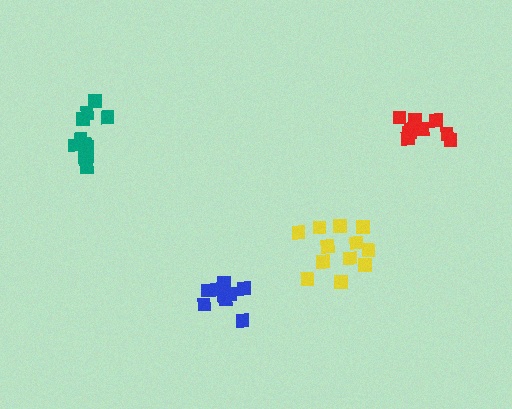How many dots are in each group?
Group 1: 12 dots, Group 2: 12 dots, Group 3: 9 dots, Group 4: 9 dots (42 total).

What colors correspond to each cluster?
The clusters are colored: yellow, teal, blue, red.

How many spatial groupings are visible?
There are 4 spatial groupings.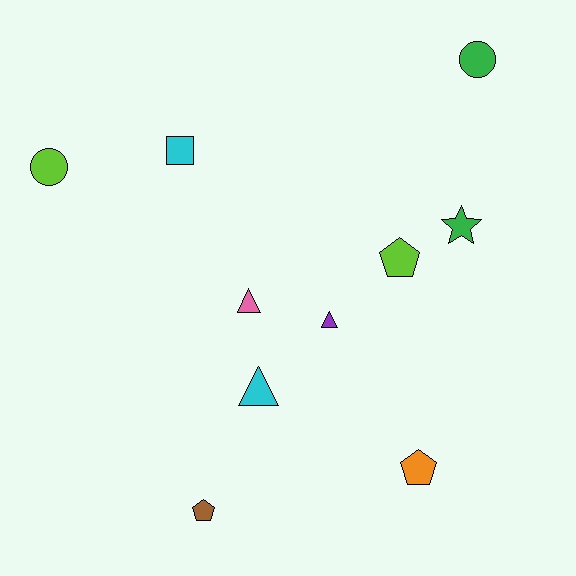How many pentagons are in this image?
There are 3 pentagons.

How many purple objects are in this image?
There is 1 purple object.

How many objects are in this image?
There are 10 objects.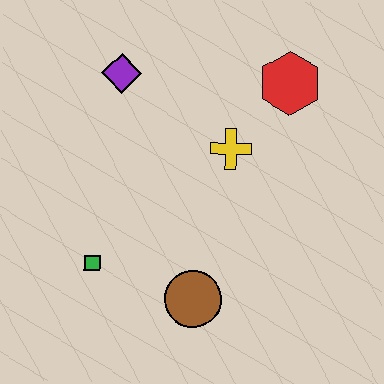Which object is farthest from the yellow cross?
The green square is farthest from the yellow cross.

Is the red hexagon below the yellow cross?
No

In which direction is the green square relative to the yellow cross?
The green square is to the left of the yellow cross.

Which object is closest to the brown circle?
The green square is closest to the brown circle.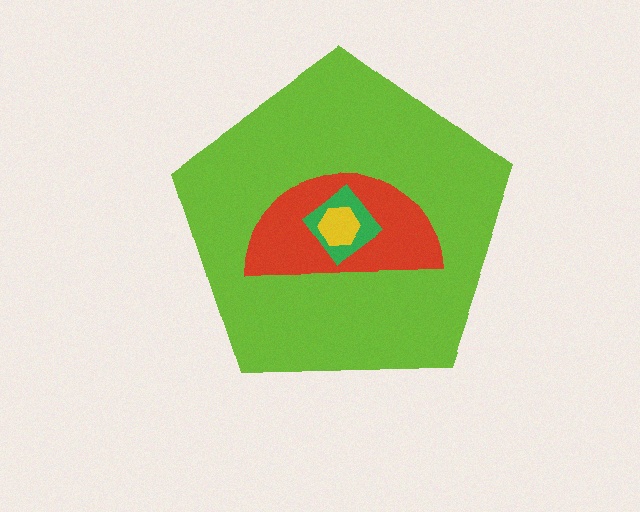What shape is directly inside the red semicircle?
The green diamond.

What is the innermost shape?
The yellow hexagon.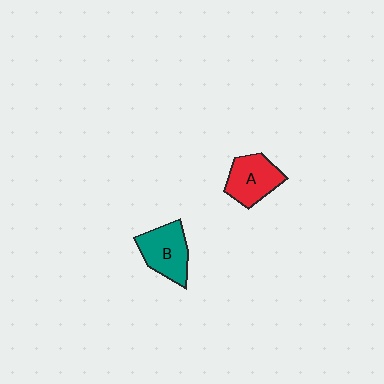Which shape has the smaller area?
Shape A (red).